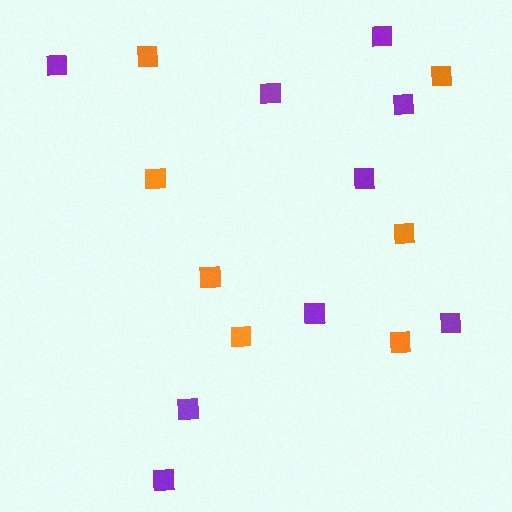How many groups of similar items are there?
There are 2 groups: one group of orange squares (7) and one group of purple squares (9).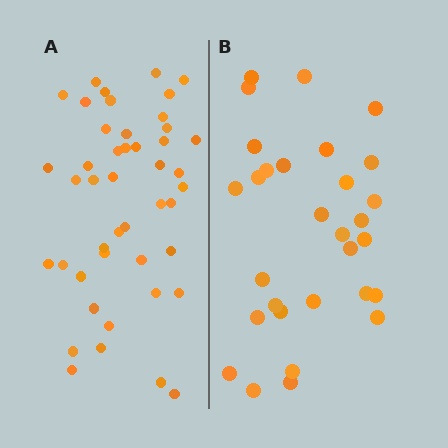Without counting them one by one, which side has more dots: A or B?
Region A (the left region) has more dots.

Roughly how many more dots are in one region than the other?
Region A has approximately 15 more dots than region B.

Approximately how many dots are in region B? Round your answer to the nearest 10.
About 30 dots.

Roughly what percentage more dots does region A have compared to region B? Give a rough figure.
About 50% more.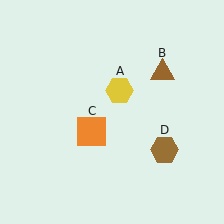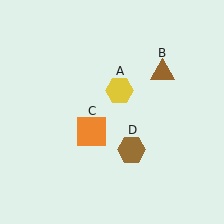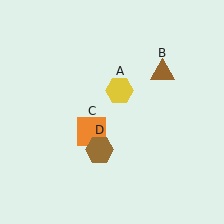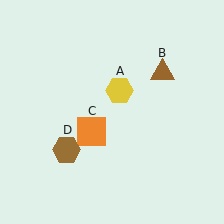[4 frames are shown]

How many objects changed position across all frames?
1 object changed position: brown hexagon (object D).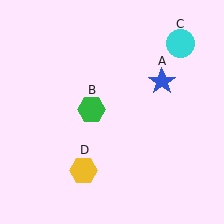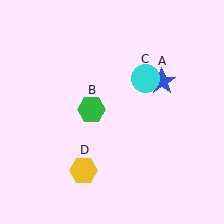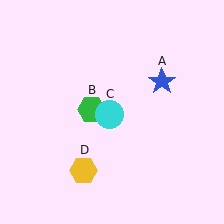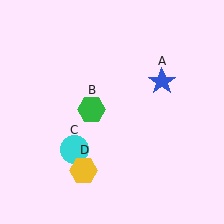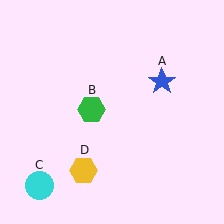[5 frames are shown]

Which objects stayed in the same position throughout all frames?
Blue star (object A) and green hexagon (object B) and yellow hexagon (object D) remained stationary.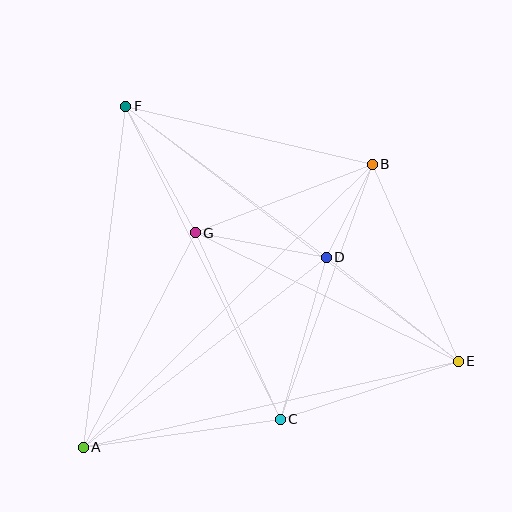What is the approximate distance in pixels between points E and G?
The distance between E and G is approximately 293 pixels.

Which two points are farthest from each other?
Points E and F are farthest from each other.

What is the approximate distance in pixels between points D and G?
The distance between D and G is approximately 133 pixels.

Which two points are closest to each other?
Points B and D are closest to each other.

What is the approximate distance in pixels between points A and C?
The distance between A and C is approximately 199 pixels.